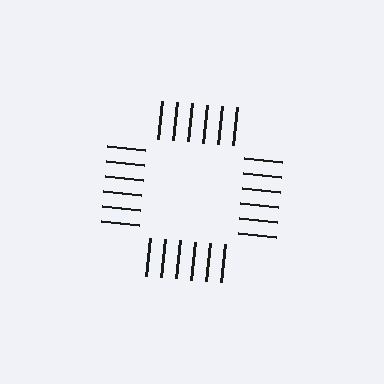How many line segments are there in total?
24 — 6 along each of the 4 edges.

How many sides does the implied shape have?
4 sides — the line-ends trace a square.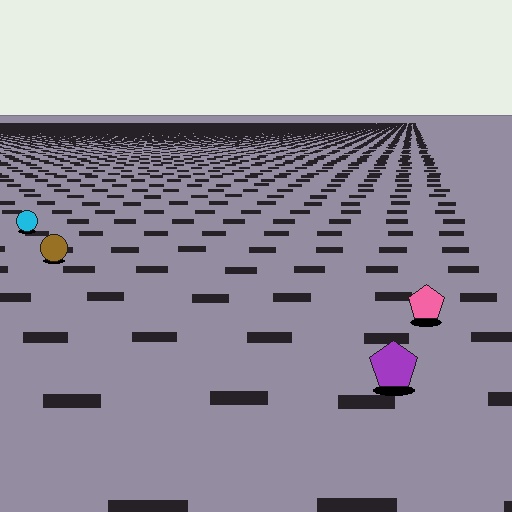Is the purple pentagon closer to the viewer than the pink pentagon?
Yes. The purple pentagon is closer — you can tell from the texture gradient: the ground texture is coarser near it.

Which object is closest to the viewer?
The purple pentagon is closest. The texture marks near it are larger and more spread out.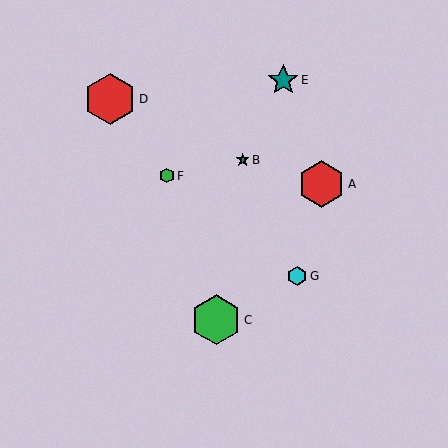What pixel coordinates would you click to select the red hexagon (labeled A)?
Click at (321, 184) to select the red hexagon A.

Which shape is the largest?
The red hexagon (labeled D) is the largest.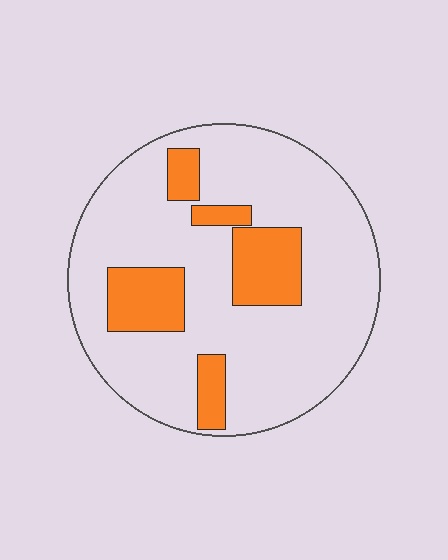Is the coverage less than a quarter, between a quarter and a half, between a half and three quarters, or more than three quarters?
Less than a quarter.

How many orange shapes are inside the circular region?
5.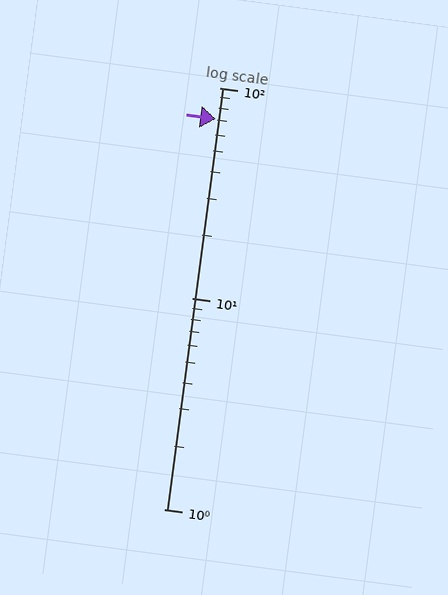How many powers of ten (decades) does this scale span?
The scale spans 2 decades, from 1 to 100.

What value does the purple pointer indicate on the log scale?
The pointer indicates approximately 71.